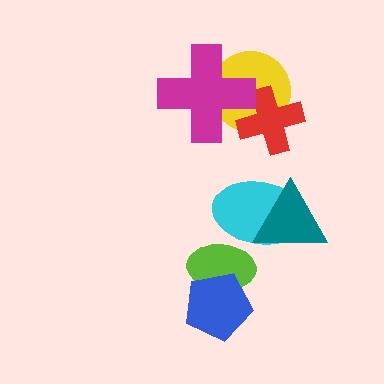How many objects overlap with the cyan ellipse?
2 objects overlap with the cyan ellipse.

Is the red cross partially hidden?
Yes, it is partially covered by another shape.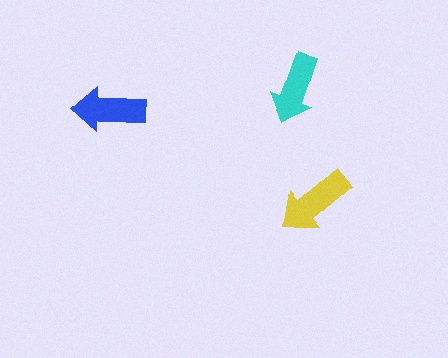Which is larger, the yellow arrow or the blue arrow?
The yellow one.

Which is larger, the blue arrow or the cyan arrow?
The blue one.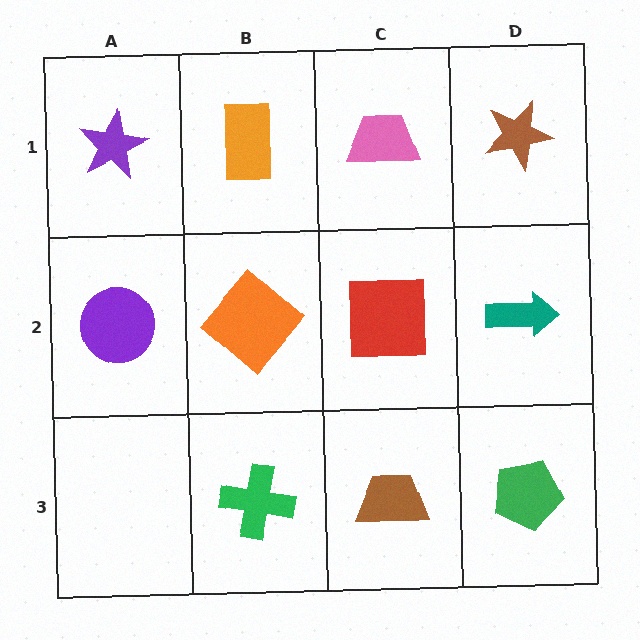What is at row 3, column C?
A brown trapezoid.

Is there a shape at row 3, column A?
No, that cell is empty.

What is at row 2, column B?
An orange diamond.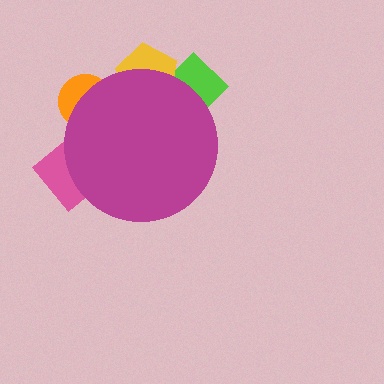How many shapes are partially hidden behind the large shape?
4 shapes are partially hidden.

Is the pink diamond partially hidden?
Yes, the pink diamond is partially hidden behind the magenta circle.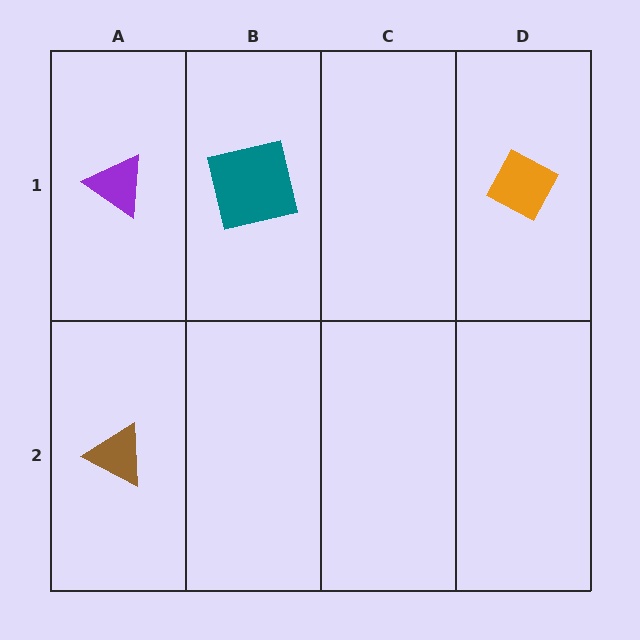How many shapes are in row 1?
3 shapes.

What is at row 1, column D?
An orange diamond.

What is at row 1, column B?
A teal square.